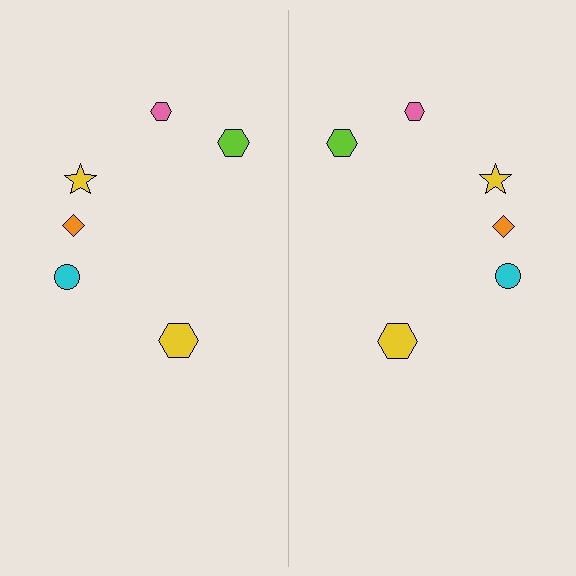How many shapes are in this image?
There are 12 shapes in this image.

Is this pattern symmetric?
Yes, this pattern has bilateral (reflection) symmetry.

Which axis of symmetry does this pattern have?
The pattern has a vertical axis of symmetry running through the center of the image.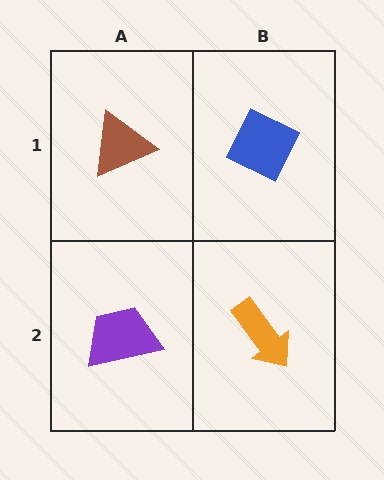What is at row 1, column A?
A brown triangle.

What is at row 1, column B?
A blue diamond.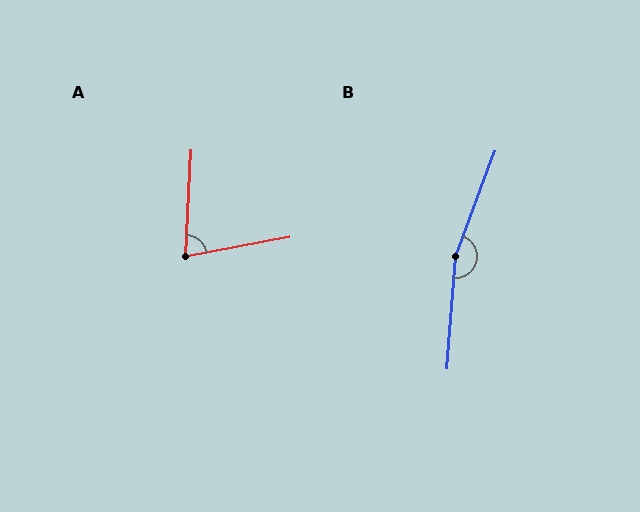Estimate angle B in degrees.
Approximately 163 degrees.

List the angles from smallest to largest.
A (77°), B (163°).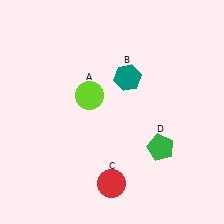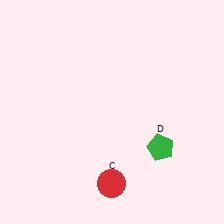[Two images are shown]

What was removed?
The teal hexagon (B), the lime circle (A) were removed in Image 2.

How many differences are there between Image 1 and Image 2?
There are 2 differences between the two images.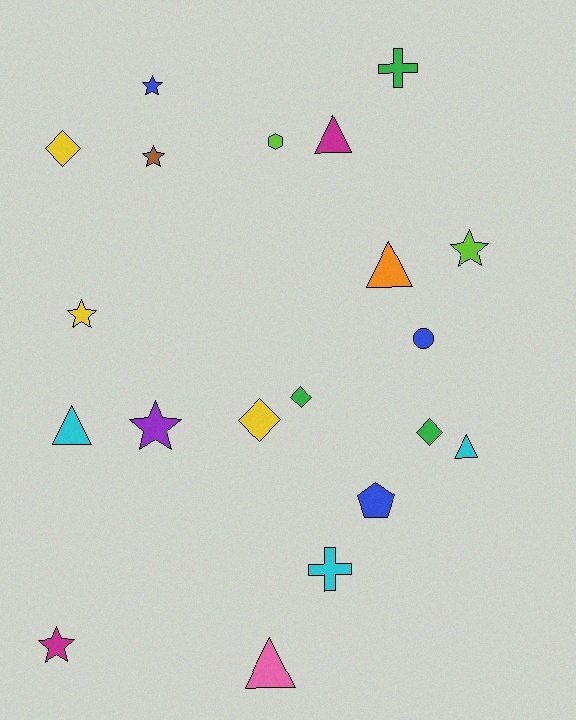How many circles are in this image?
There is 1 circle.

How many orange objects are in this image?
There is 1 orange object.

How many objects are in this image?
There are 20 objects.